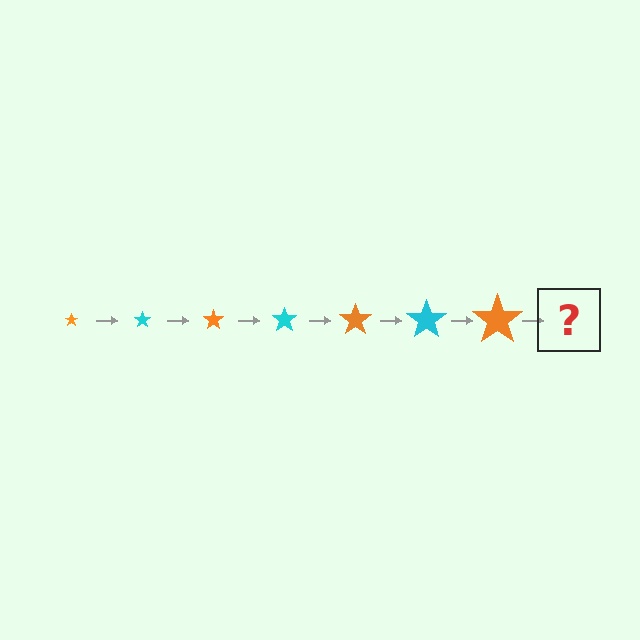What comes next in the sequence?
The next element should be a cyan star, larger than the previous one.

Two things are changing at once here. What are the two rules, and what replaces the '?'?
The two rules are that the star grows larger each step and the color cycles through orange and cyan. The '?' should be a cyan star, larger than the previous one.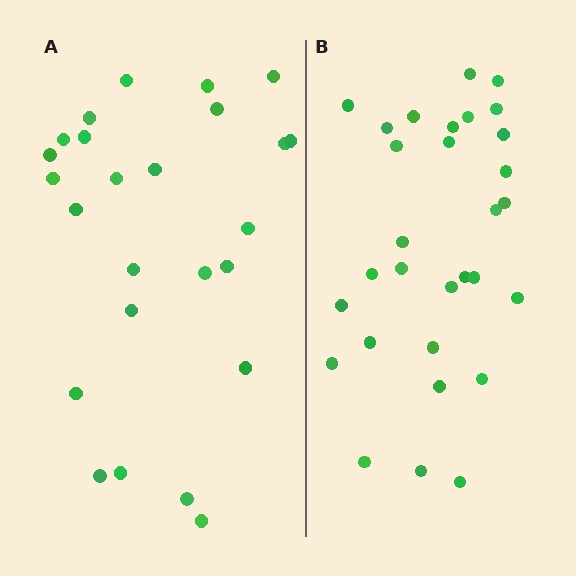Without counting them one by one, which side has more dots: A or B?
Region B (the right region) has more dots.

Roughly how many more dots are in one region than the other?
Region B has about 5 more dots than region A.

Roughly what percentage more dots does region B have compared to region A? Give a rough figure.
About 20% more.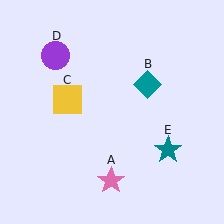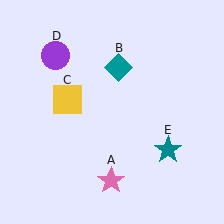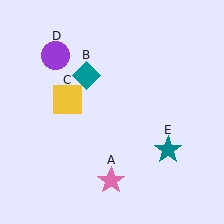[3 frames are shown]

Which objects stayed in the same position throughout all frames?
Pink star (object A) and yellow square (object C) and purple circle (object D) and teal star (object E) remained stationary.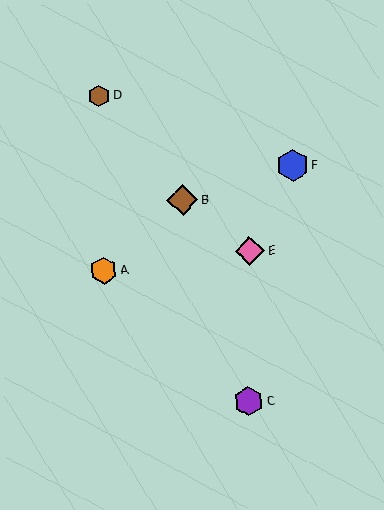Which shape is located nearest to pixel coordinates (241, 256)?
The pink diamond (labeled E) at (250, 251) is nearest to that location.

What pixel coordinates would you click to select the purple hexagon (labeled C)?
Click at (249, 401) to select the purple hexagon C.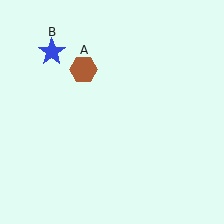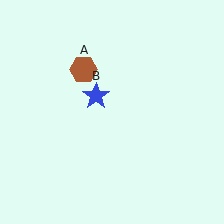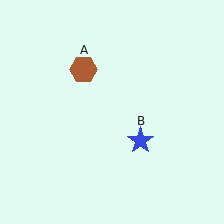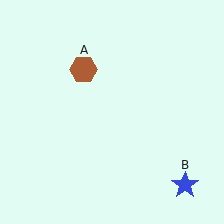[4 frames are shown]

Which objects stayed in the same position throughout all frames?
Brown hexagon (object A) remained stationary.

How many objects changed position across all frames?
1 object changed position: blue star (object B).